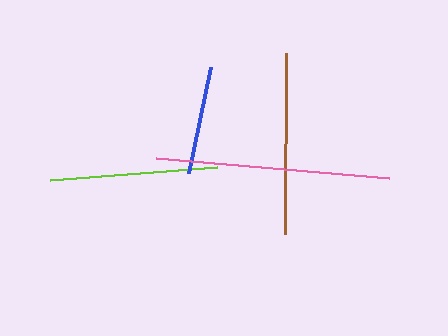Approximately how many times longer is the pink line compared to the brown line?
The pink line is approximately 1.3 times the length of the brown line.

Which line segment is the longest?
The pink line is the longest at approximately 234 pixels.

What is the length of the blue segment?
The blue segment is approximately 109 pixels long.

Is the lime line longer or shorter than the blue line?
The lime line is longer than the blue line.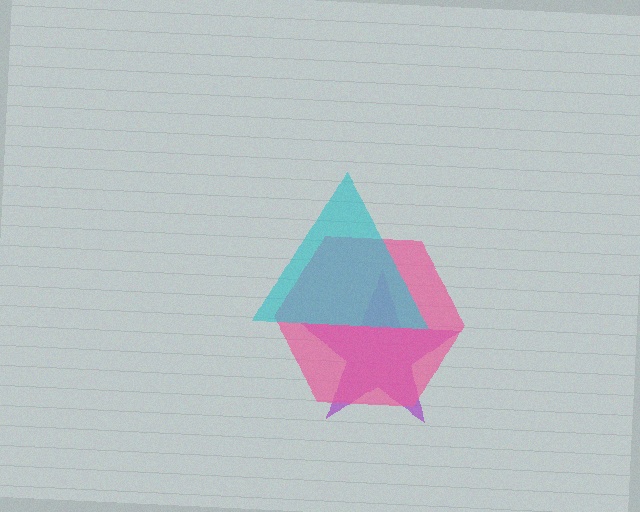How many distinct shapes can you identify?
There are 3 distinct shapes: a purple star, a pink hexagon, a cyan triangle.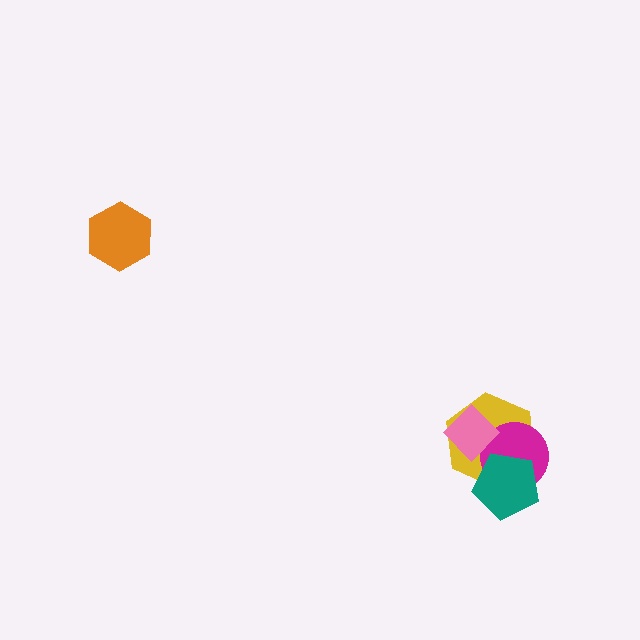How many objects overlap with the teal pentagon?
2 objects overlap with the teal pentagon.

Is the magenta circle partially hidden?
Yes, it is partially covered by another shape.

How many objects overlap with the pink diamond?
2 objects overlap with the pink diamond.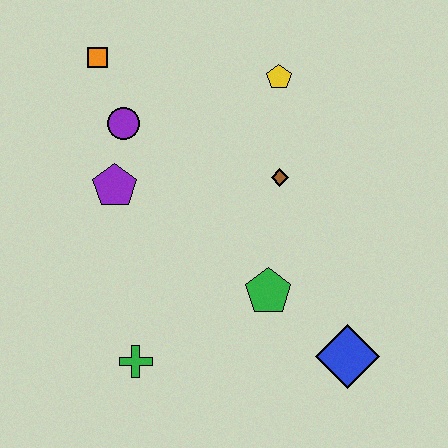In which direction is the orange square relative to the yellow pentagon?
The orange square is to the left of the yellow pentagon.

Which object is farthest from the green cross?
The yellow pentagon is farthest from the green cross.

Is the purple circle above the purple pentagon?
Yes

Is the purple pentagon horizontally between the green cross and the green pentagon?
No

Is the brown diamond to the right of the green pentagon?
Yes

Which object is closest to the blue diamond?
The green pentagon is closest to the blue diamond.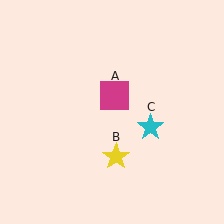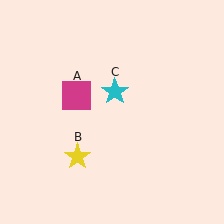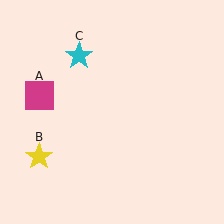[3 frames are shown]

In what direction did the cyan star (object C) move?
The cyan star (object C) moved up and to the left.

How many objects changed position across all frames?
3 objects changed position: magenta square (object A), yellow star (object B), cyan star (object C).